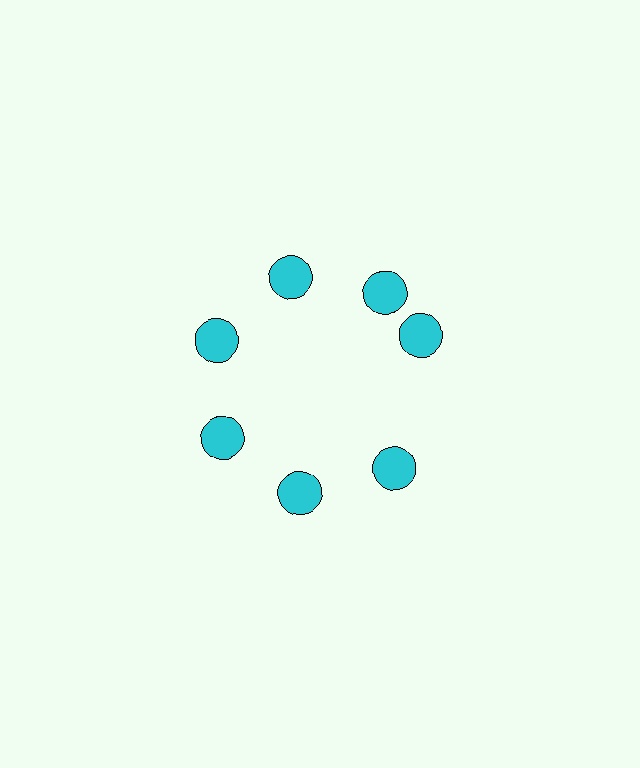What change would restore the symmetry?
The symmetry would be restored by rotating it back into even spacing with its neighbors so that all 7 circles sit at equal angles and equal distance from the center.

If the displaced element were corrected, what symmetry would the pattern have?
It would have 7-fold rotational symmetry — the pattern would map onto itself every 51 degrees.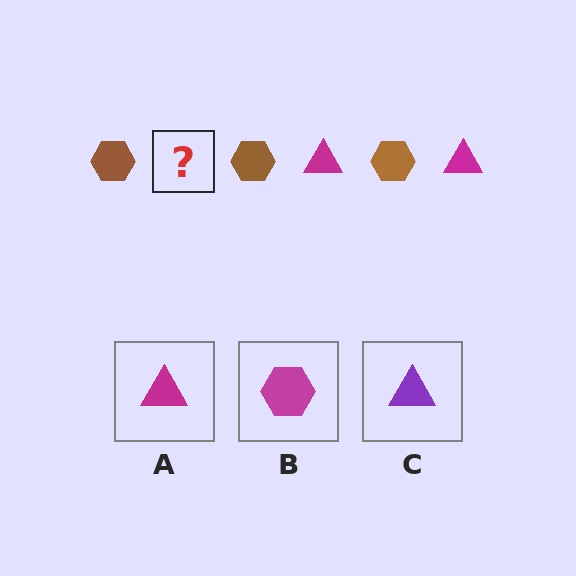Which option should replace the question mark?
Option A.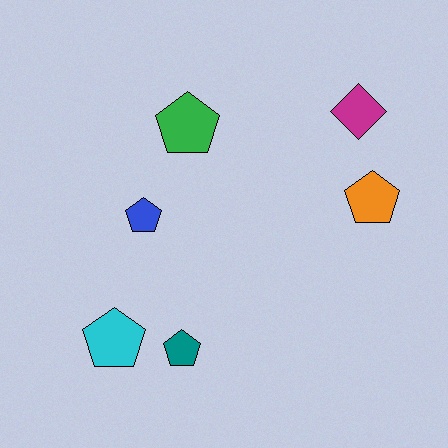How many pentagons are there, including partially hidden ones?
There are 5 pentagons.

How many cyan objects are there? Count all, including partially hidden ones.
There is 1 cyan object.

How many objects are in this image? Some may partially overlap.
There are 6 objects.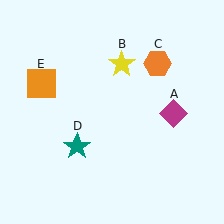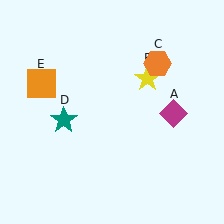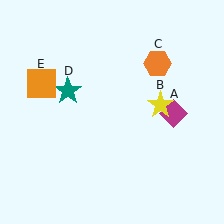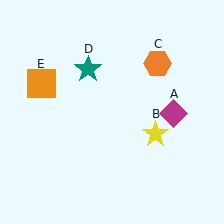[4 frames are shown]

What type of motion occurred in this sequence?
The yellow star (object B), teal star (object D) rotated clockwise around the center of the scene.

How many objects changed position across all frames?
2 objects changed position: yellow star (object B), teal star (object D).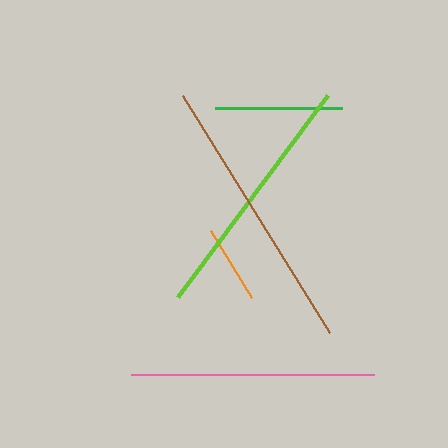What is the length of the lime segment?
The lime segment is approximately 252 pixels long.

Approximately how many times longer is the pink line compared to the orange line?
The pink line is approximately 3.1 times the length of the orange line.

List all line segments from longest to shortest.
From longest to shortest: brown, lime, pink, green, orange.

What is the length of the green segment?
The green segment is approximately 127 pixels long.